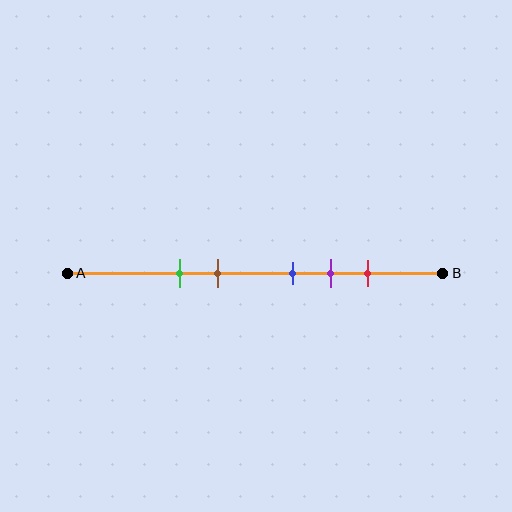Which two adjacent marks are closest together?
The blue and purple marks are the closest adjacent pair.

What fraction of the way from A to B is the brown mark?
The brown mark is approximately 40% (0.4) of the way from A to B.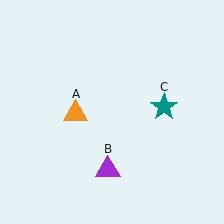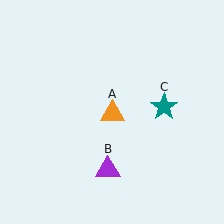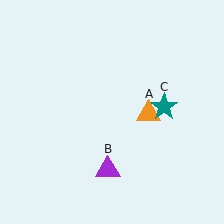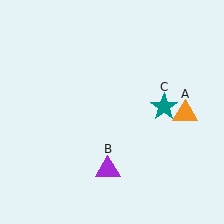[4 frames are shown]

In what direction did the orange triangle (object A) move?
The orange triangle (object A) moved right.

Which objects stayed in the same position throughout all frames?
Purple triangle (object B) and teal star (object C) remained stationary.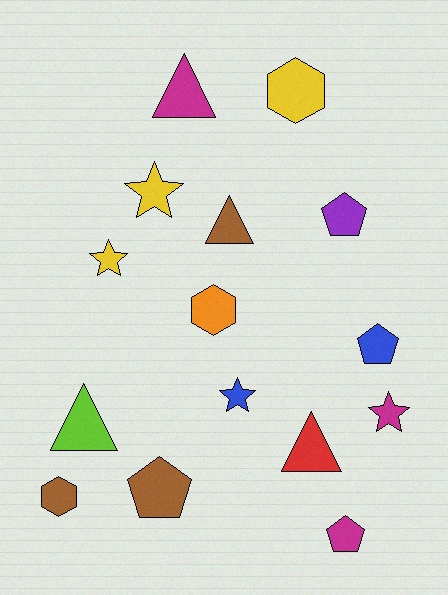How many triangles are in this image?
There are 4 triangles.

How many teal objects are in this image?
There are no teal objects.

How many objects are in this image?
There are 15 objects.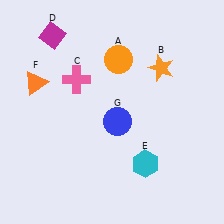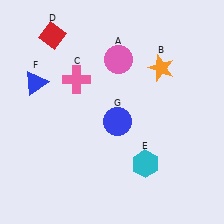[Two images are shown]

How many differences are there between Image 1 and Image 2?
There are 3 differences between the two images.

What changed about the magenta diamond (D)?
In Image 1, D is magenta. In Image 2, it changed to red.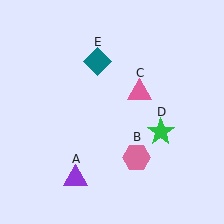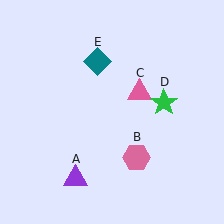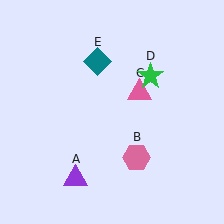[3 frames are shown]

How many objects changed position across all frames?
1 object changed position: green star (object D).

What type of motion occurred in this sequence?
The green star (object D) rotated counterclockwise around the center of the scene.